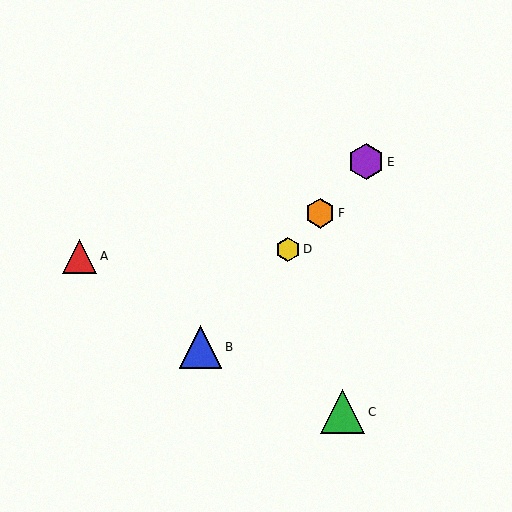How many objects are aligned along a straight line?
4 objects (B, D, E, F) are aligned along a straight line.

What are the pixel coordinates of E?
Object E is at (366, 162).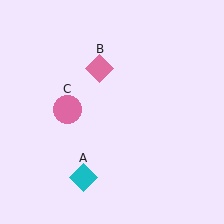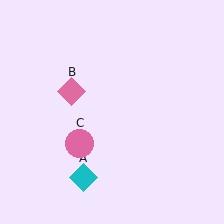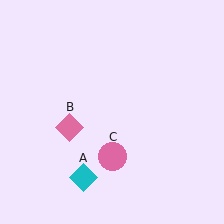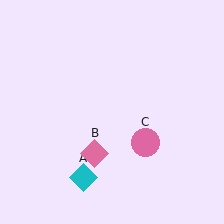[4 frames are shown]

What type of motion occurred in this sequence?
The pink diamond (object B), pink circle (object C) rotated counterclockwise around the center of the scene.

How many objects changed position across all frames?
2 objects changed position: pink diamond (object B), pink circle (object C).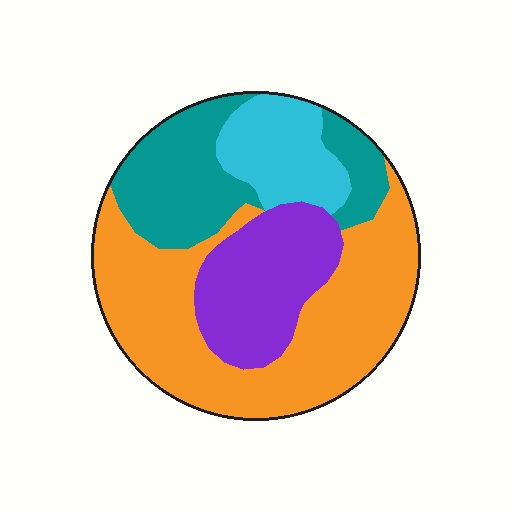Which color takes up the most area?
Orange, at roughly 45%.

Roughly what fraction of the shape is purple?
Purple takes up between a sixth and a third of the shape.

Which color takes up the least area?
Cyan, at roughly 15%.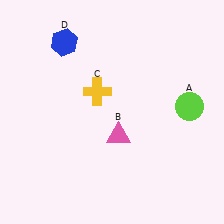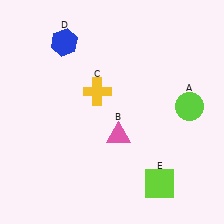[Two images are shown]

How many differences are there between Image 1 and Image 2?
There is 1 difference between the two images.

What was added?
A lime square (E) was added in Image 2.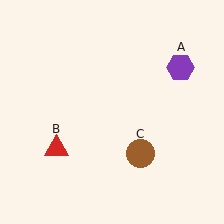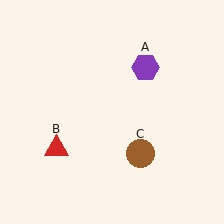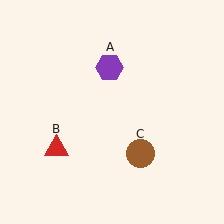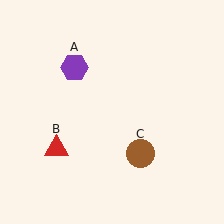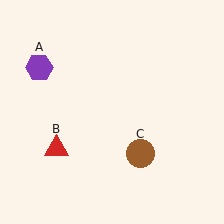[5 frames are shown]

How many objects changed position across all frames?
1 object changed position: purple hexagon (object A).